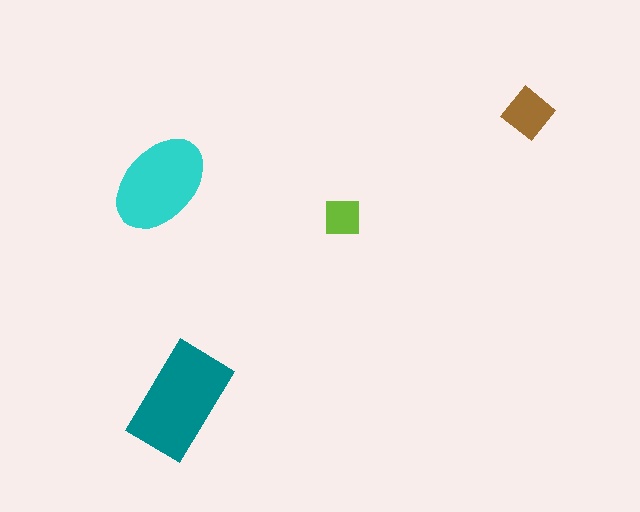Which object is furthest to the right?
The brown diamond is rightmost.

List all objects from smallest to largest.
The lime square, the brown diamond, the cyan ellipse, the teal rectangle.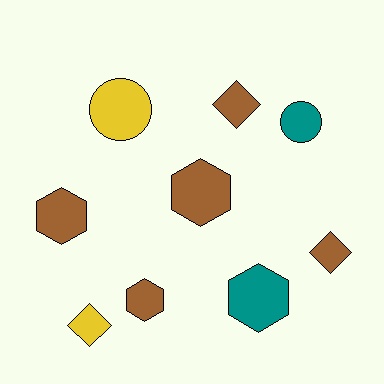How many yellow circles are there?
There is 1 yellow circle.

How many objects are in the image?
There are 9 objects.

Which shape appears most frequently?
Hexagon, with 4 objects.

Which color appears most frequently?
Brown, with 5 objects.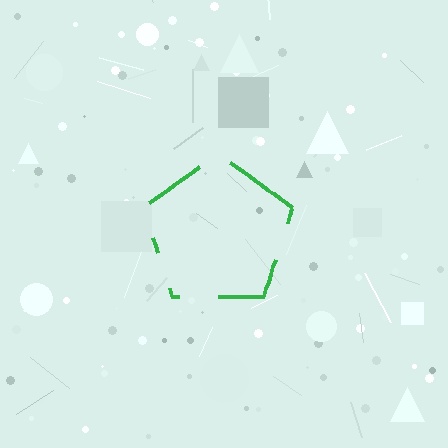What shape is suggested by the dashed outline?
The dashed outline suggests a pentagon.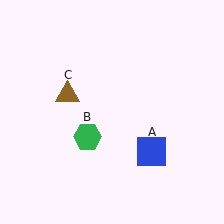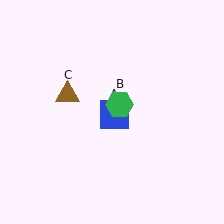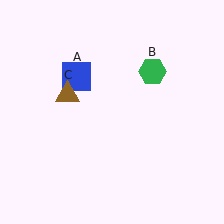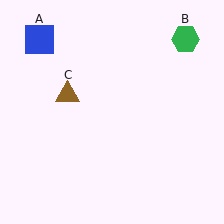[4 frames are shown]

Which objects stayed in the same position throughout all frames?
Brown triangle (object C) remained stationary.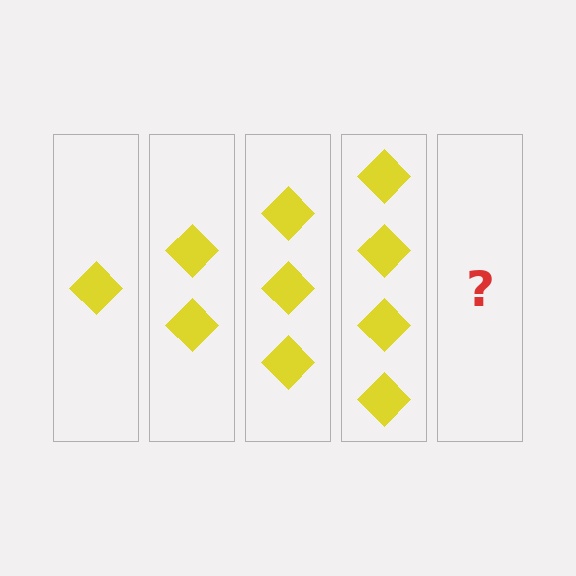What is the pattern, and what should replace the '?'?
The pattern is that each step adds one more diamond. The '?' should be 5 diamonds.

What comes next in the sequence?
The next element should be 5 diamonds.